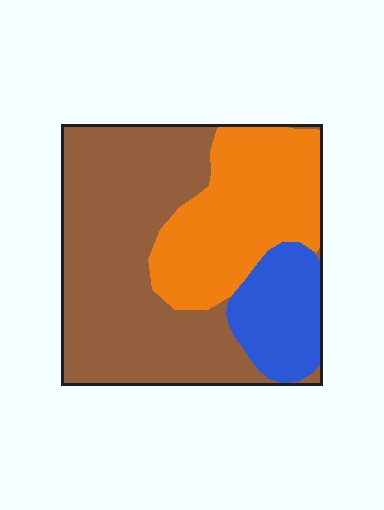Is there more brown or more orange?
Brown.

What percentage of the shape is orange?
Orange covers roughly 30% of the shape.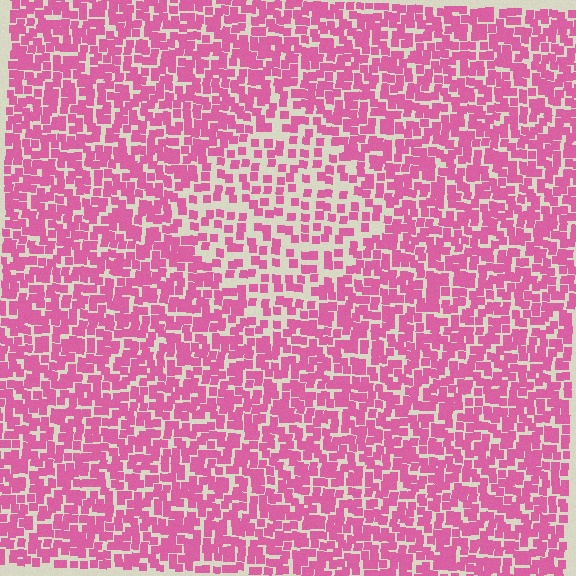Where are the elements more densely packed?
The elements are more densely packed outside the diamond boundary.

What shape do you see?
I see a diamond.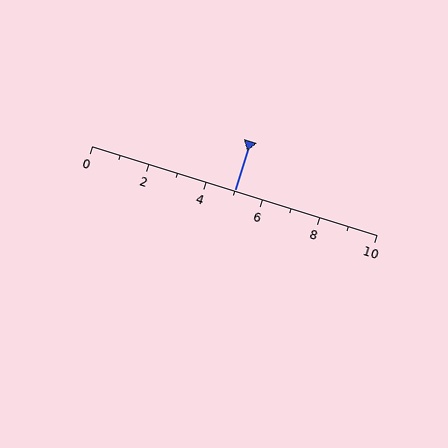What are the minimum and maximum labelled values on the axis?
The axis runs from 0 to 10.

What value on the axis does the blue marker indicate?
The marker indicates approximately 5.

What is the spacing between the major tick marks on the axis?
The major ticks are spaced 2 apart.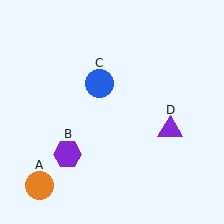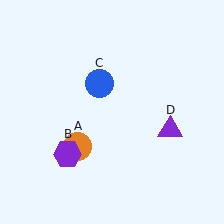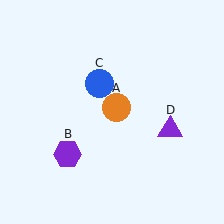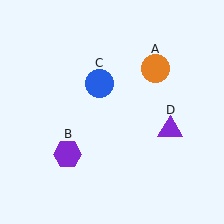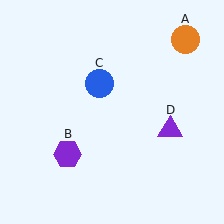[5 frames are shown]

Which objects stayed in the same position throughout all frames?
Purple hexagon (object B) and blue circle (object C) and purple triangle (object D) remained stationary.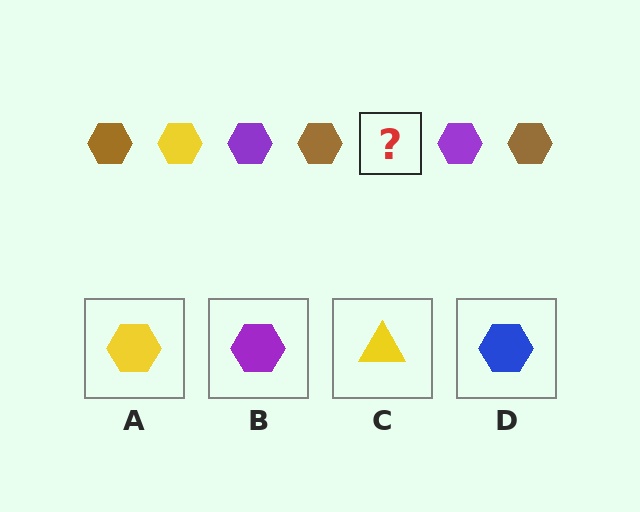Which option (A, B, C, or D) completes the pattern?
A.